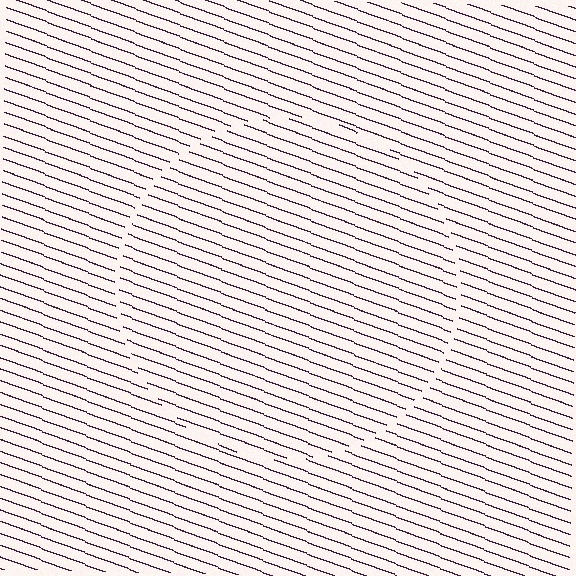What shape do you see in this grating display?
An illusory circle. The interior of the shape contains the same grating, shifted by half a period — the contour is defined by the phase discontinuity where line-ends from the inner and outer gratings abut.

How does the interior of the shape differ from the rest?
The interior of the shape contains the same grating, shifted by half a period — the contour is defined by the phase discontinuity where line-ends from the inner and outer gratings abut.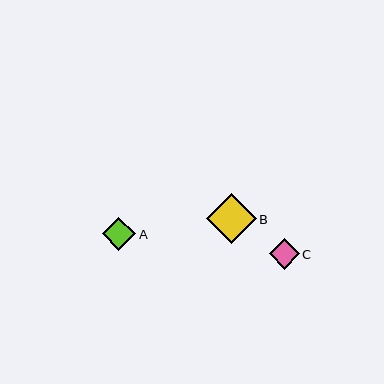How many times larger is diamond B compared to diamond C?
Diamond B is approximately 1.7 times the size of diamond C.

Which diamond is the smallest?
Diamond C is the smallest with a size of approximately 30 pixels.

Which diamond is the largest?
Diamond B is the largest with a size of approximately 50 pixels.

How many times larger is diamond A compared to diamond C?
Diamond A is approximately 1.1 times the size of diamond C.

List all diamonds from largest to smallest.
From largest to smallest: B, A, C.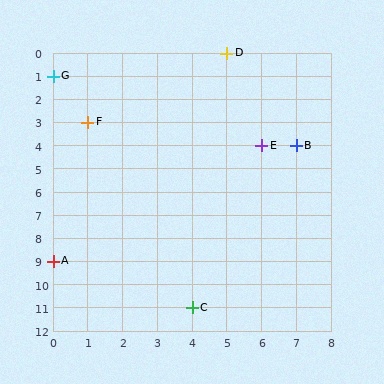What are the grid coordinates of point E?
Point E is at grid coordinates (6, 4).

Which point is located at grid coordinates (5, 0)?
Point D is at (5, 0).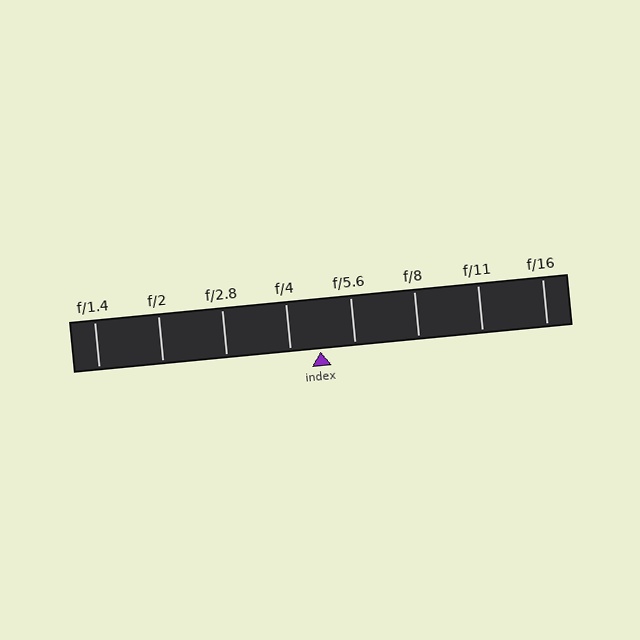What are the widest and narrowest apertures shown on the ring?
The widest aperture shown is f/1.4 and the narrowest is f/16.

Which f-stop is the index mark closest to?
The index mark is closest to f/4.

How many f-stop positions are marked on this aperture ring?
There are 8 f-stop positions marked.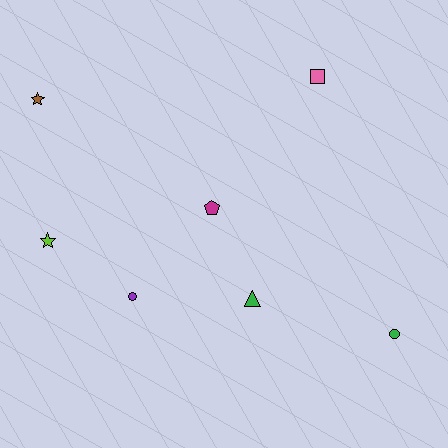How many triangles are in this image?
There is 1 triangle.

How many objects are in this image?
There are 7 objects.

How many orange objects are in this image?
There are no orange objects.